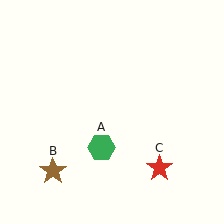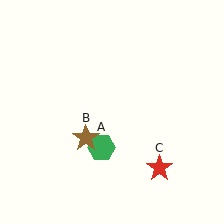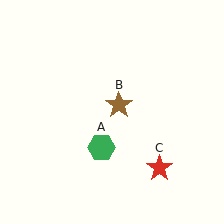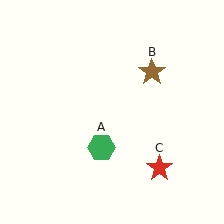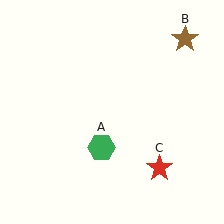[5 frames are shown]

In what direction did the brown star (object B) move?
The brown star (object B) moved up and to the right.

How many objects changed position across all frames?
1 object changed position: brown star (object B).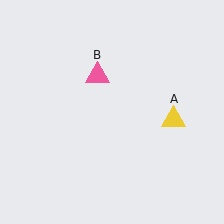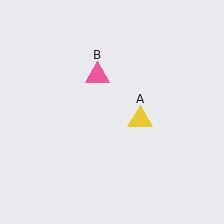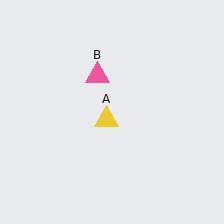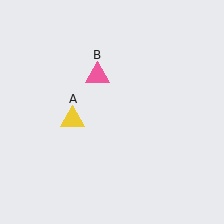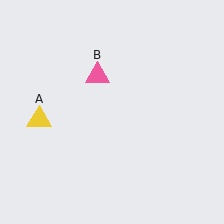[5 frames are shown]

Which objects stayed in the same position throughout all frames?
Pink triangle (object B) remained stationary.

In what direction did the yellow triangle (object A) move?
The yellow triangle (object A) moved left.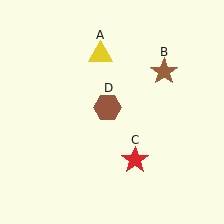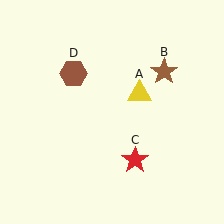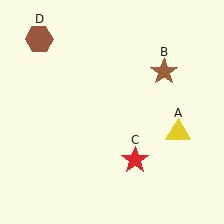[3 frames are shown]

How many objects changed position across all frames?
2 objects changed position: yellow triangle (object A), brown hexagon (object D).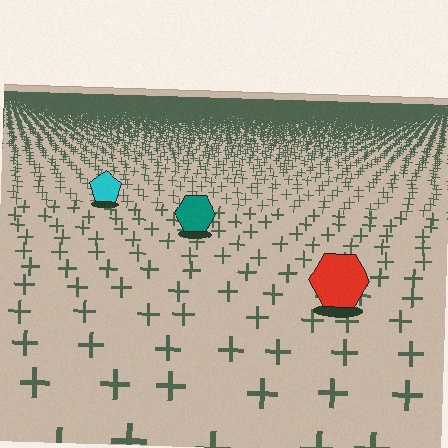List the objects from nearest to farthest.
From nearest to farthest: the red hexagon, the teal hexagon, the cyan pentagon.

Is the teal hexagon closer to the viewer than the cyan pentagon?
Yes. The teal hexagon is closer — you can tell from the texture gradient: the ground texture is coarser near it.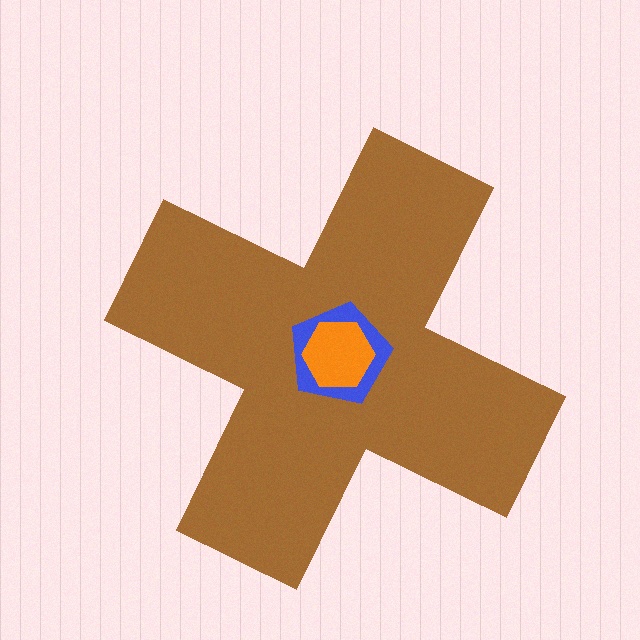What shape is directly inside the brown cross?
The blue pentagon.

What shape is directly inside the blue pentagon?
The orange hexagon.